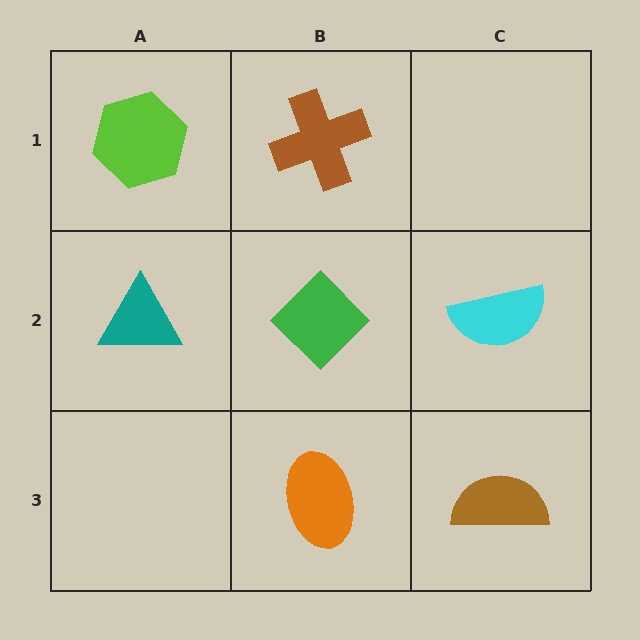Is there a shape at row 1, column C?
No, that cell is empty.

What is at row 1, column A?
A lime hexagon.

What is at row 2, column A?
A teal triangle.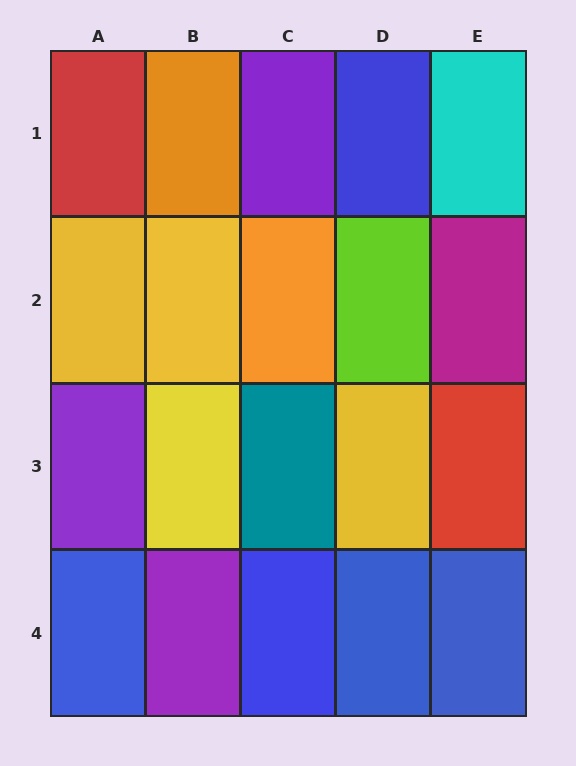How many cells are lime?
1 cell is lime.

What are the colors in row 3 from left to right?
Purple, yellow, teal, yellow, red.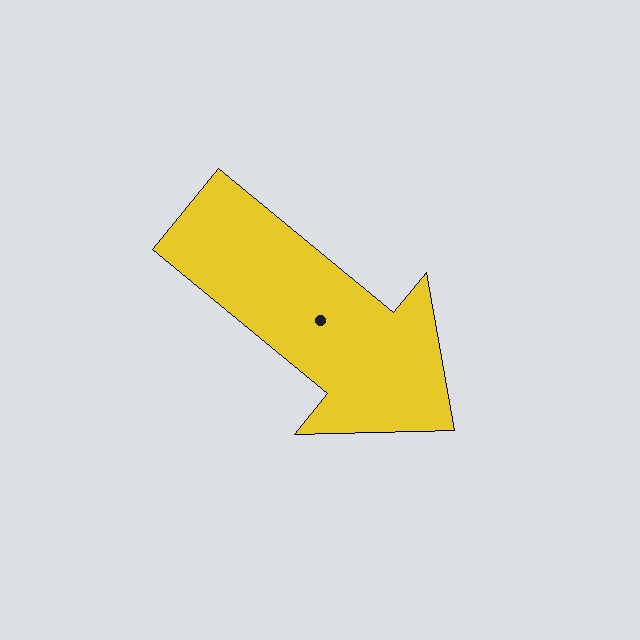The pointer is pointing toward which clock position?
Roughly 4 o'clock.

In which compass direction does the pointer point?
Southeast.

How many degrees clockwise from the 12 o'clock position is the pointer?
Approximately 129 degrees.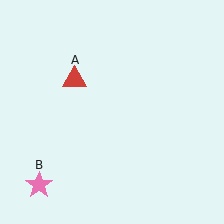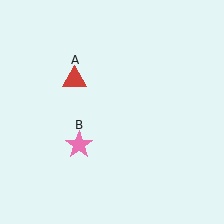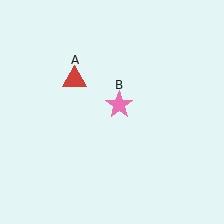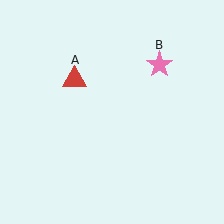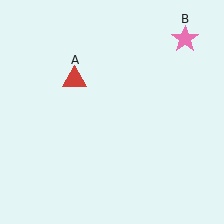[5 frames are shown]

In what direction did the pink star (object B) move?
The pink star (object B) moved up and to the right.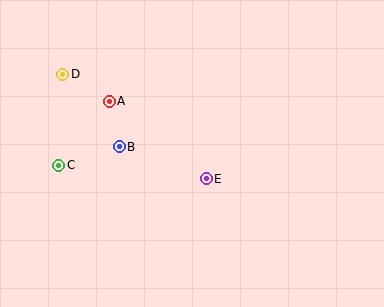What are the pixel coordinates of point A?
Point A is at (109, 101).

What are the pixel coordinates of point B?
Point B is at (119, 147).